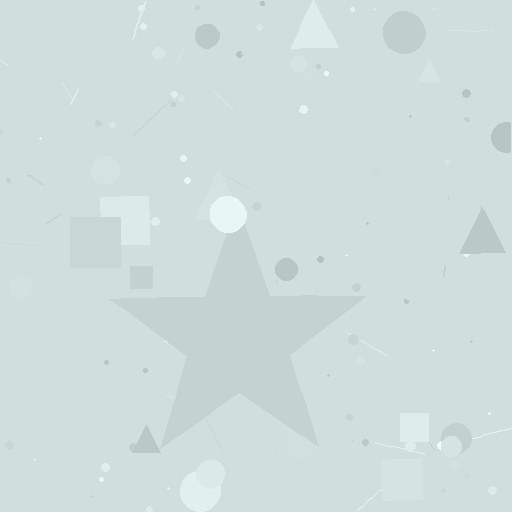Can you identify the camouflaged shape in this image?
The camouflaged shape is a star.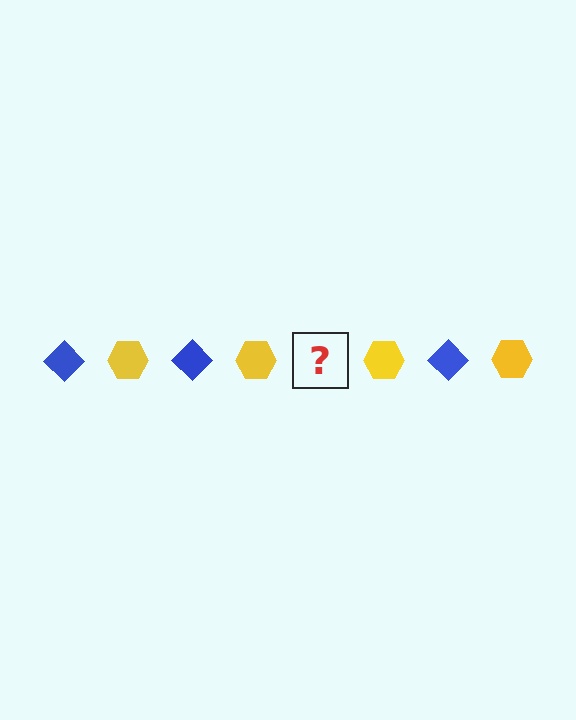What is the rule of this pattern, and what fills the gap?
The rule is that the pattern alternates between blue diamond and yellow hexagon. The gap should be filled with a blue diamond.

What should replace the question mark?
The question mark should be replaced with a blue diamond.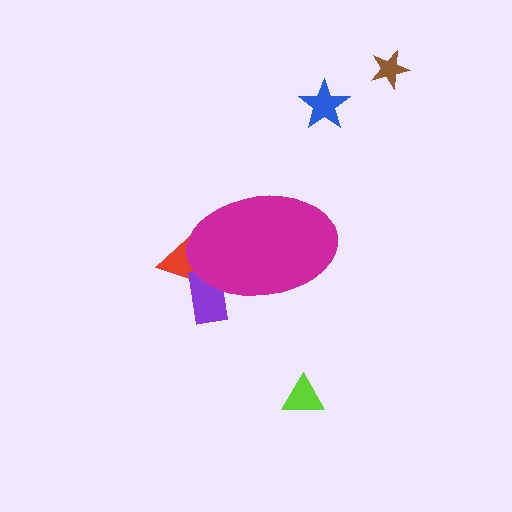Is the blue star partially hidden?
No, the blue star is fully visible.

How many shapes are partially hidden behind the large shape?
2 shapes are partially hidden.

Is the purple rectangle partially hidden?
Yes, the purple rectangle is partially hidden behind the magenta ellipse.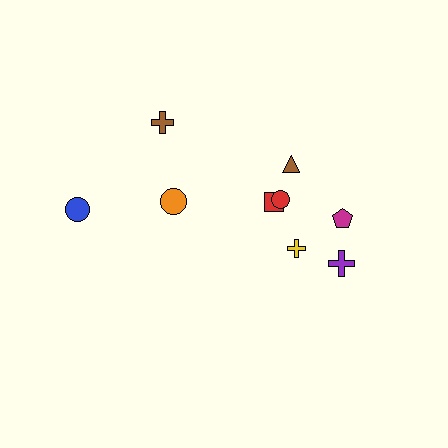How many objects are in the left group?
There are 3 objects.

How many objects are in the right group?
There are 6 objects.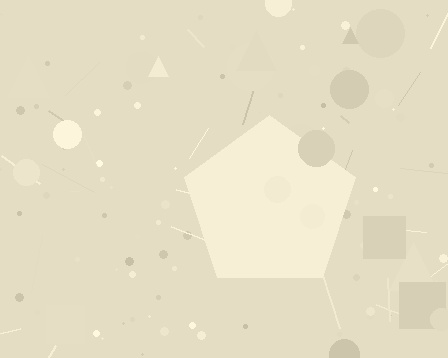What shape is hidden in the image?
A pentagon is hidden in the image.